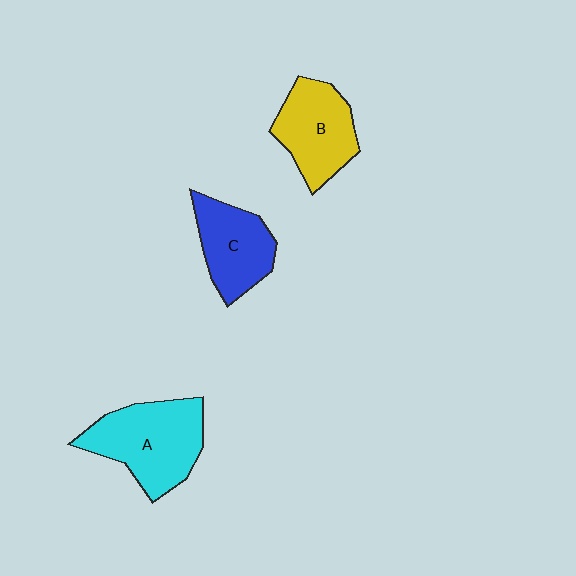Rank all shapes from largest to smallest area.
From largest to smallest: A (cyan), B (yellow), C (blue).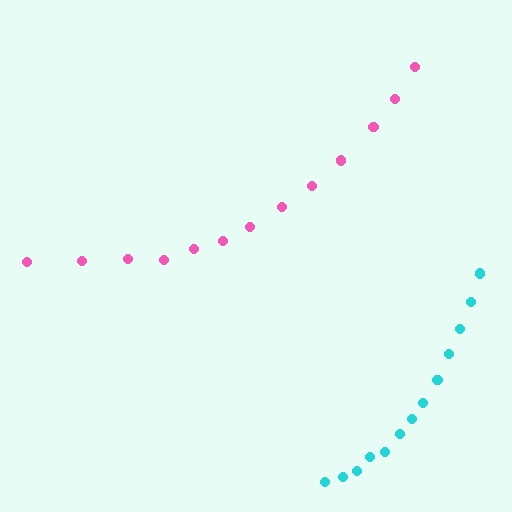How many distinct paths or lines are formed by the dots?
There are 2 distinct paths.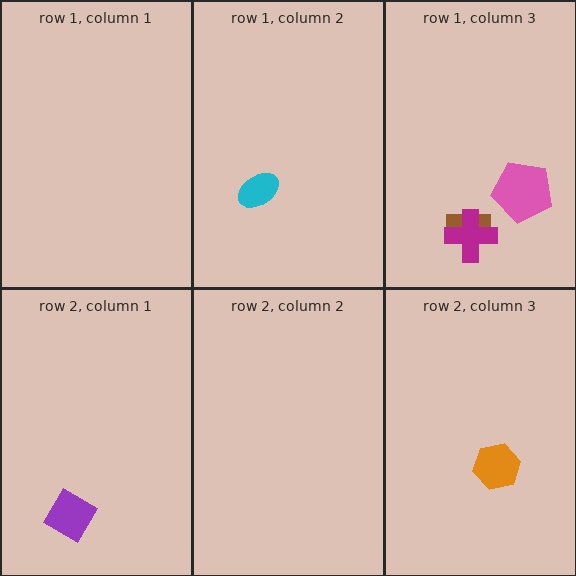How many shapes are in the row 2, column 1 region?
1.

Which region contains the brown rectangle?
The row 1, column 3 region.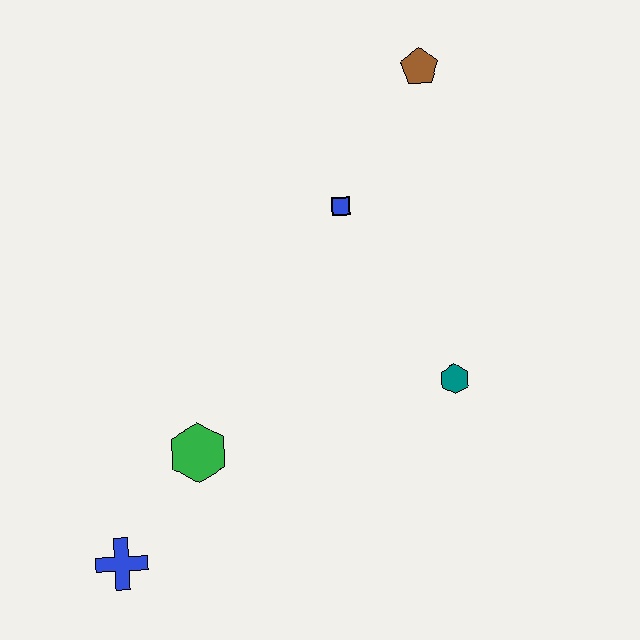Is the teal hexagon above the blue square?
No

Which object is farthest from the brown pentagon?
The blue cross is farthest from the brown pentagon.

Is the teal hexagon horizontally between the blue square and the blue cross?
No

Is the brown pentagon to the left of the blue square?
No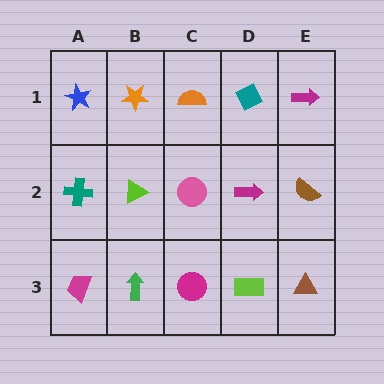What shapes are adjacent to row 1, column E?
A brown semicircle (row 2, column E), a teal diamond (row 1, column D).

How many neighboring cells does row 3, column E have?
2.